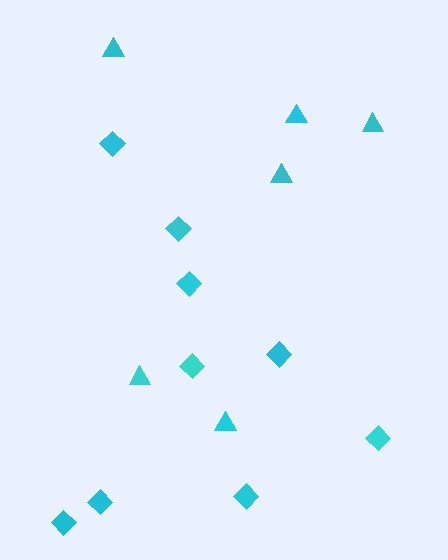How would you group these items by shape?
There are 2 groups: one group of diamonds (9) and one group of triangles (6).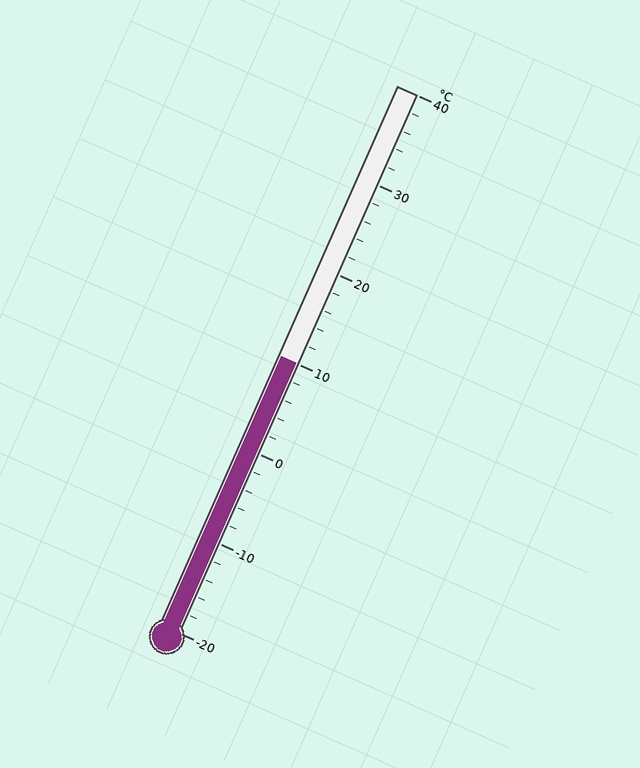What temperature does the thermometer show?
The thermometer shows approximately 10°C.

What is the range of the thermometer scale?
The thermometer scale ranges from -20°C to 40°C.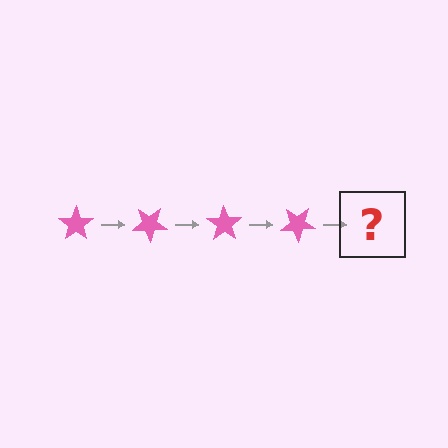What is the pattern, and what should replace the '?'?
The pattern is that the star rotates 35 degrees each step. The '?' should be a pink star rotated 140 degrees.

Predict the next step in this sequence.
The next step is a pink star rotated 140 degrees.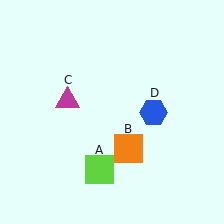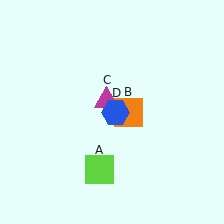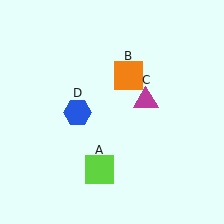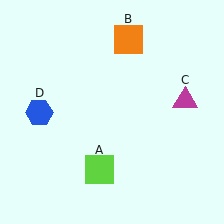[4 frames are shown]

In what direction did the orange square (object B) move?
The orange square (object B) moved up.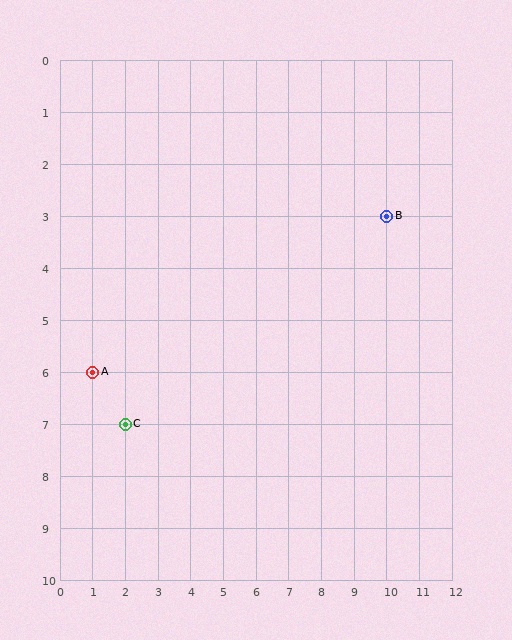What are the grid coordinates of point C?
Point C is at grid coordinates (2, 7).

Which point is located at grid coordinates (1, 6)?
Point A is at (1, 6).